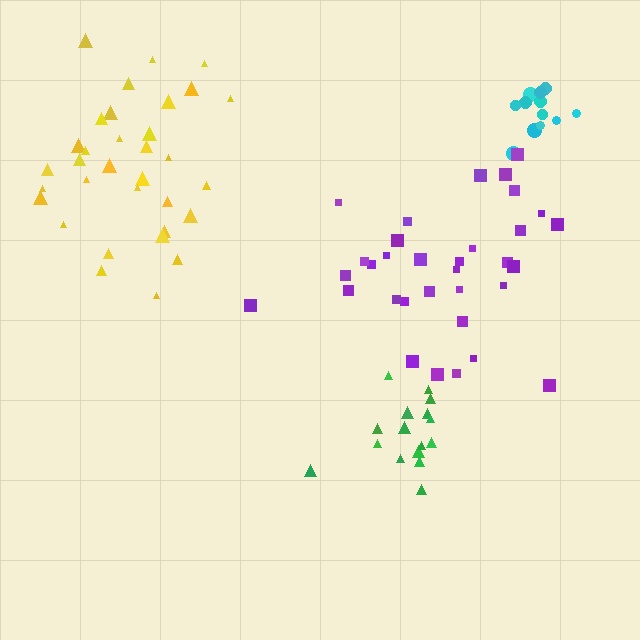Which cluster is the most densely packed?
Cyan.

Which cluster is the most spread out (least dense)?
Purple.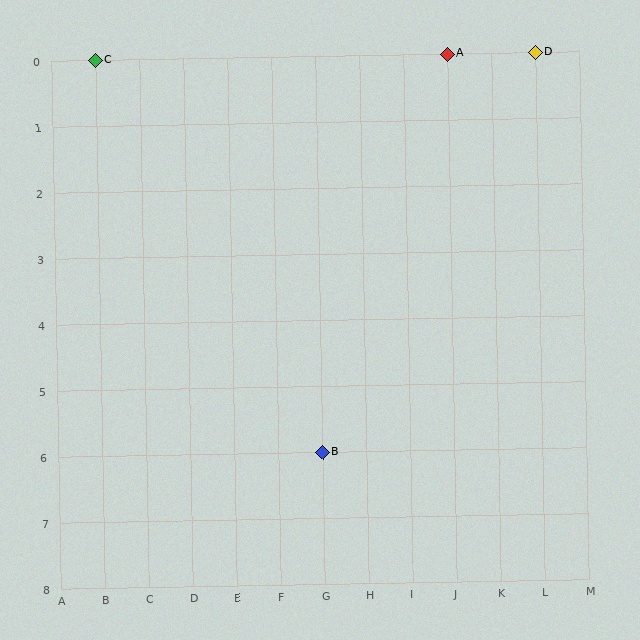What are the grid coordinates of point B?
Point B is at grid coordinates (G, 6).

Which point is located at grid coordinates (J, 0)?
Point A is at (J, 0).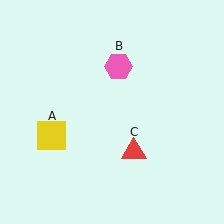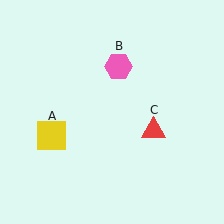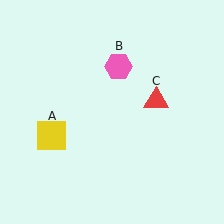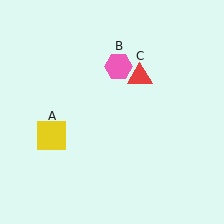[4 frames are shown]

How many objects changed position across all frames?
1 object changed position: red triangle (object C).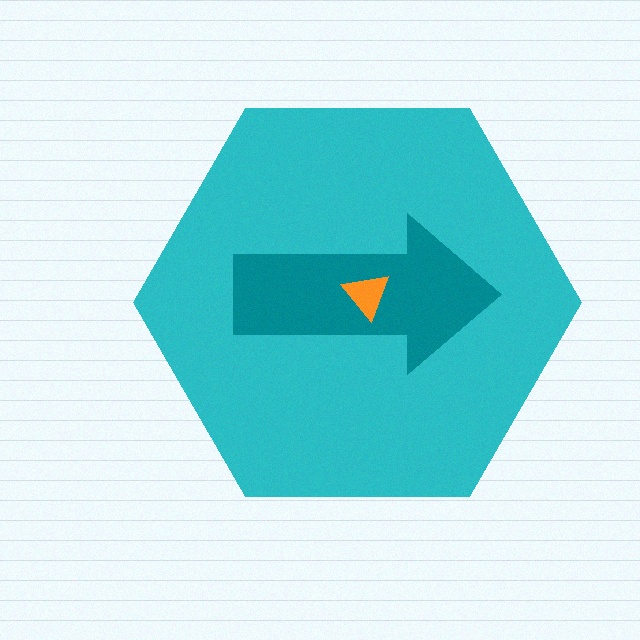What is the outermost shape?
The cyan hexagon.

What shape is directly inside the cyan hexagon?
The teal arrow.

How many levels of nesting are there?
3.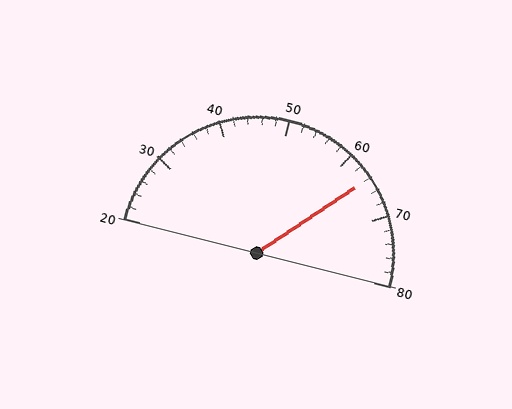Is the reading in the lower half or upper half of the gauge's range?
The reading is in the upper half of the range (20 to 80).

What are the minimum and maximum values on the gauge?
The gauge ranges from 20 to 80.